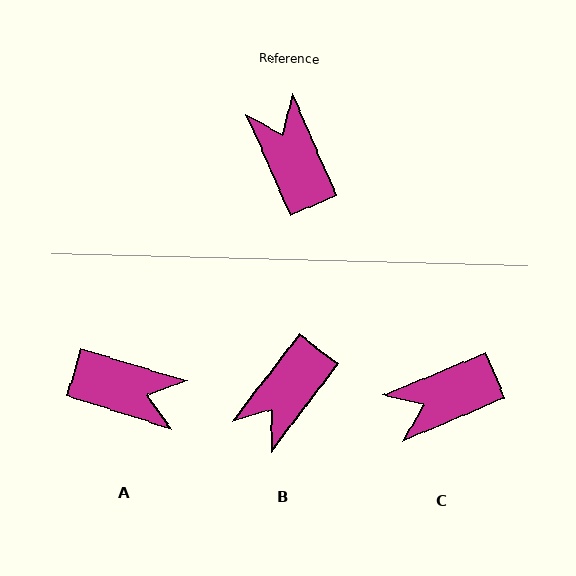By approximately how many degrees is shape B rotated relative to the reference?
Approximately 119 degrees counter-clockwise.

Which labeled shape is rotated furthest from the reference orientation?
A, about 131 degrees away.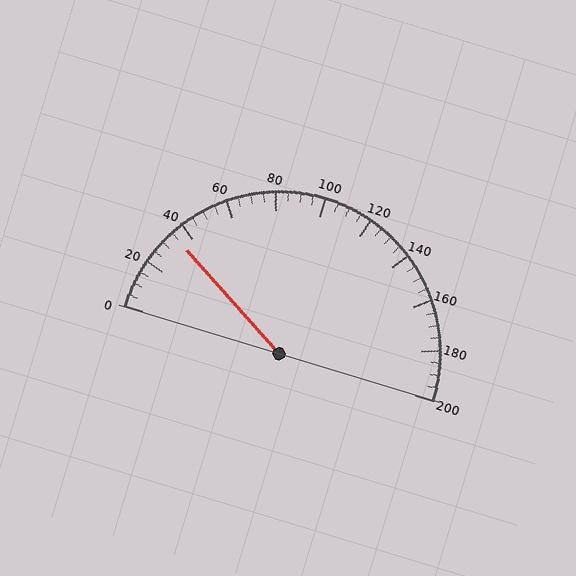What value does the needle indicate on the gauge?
The needle indicates approximately 35.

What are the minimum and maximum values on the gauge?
The gauge ranges from 0 to 200.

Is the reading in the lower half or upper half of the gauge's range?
The reading is in the lower half of the range (0 to 200).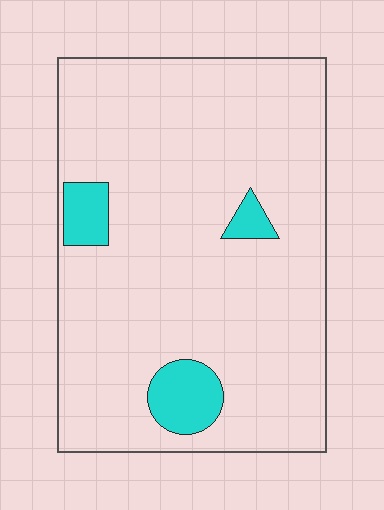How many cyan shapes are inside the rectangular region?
3.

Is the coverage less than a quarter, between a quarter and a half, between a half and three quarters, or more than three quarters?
Less than a quarter.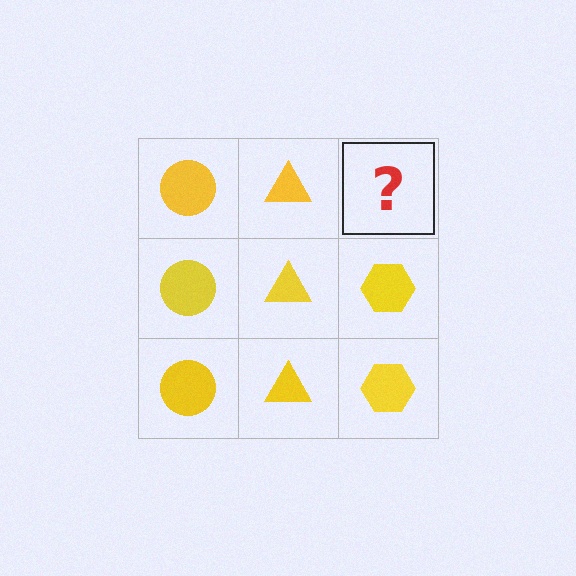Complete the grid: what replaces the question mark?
The question mark should be replaced with a yellow hexagon.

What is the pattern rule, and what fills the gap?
The rule is that each column has a consistent shape. The gap should be filled with a yellow hexagon.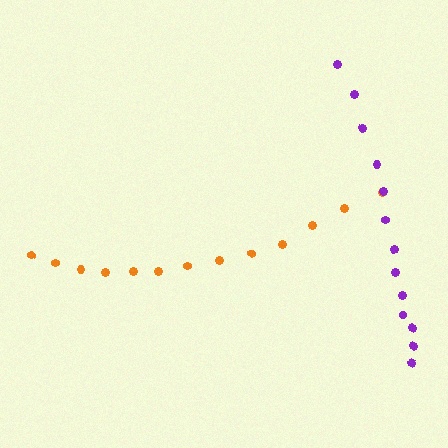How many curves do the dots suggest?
There are 2 distinct paths.